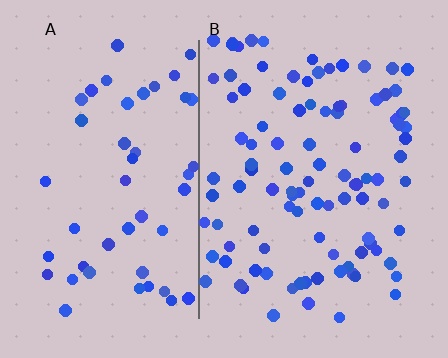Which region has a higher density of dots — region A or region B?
B (the right).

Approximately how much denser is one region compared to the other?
Approximately 2.1× — region B over region A.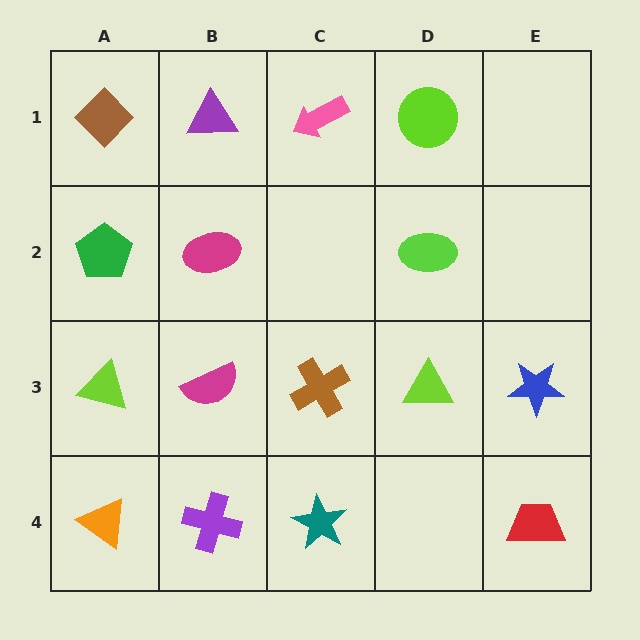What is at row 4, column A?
An orange triangle.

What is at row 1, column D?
A lime circle.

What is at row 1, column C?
A pink arrow.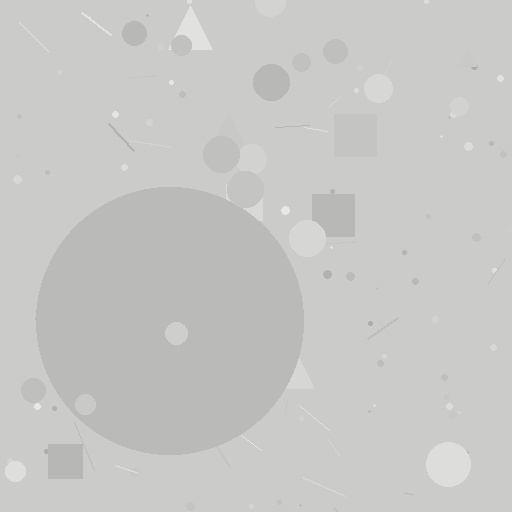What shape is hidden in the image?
A circle is hidden in the image.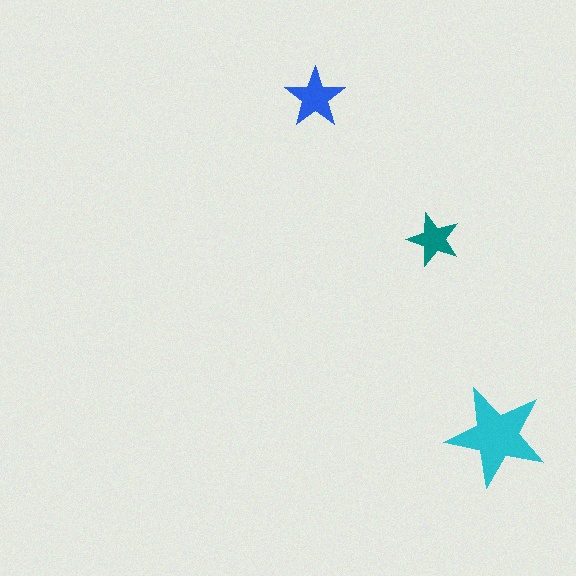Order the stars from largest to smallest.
the cyan one, the blue one, the teal one.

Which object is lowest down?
The cyan star is bottommost.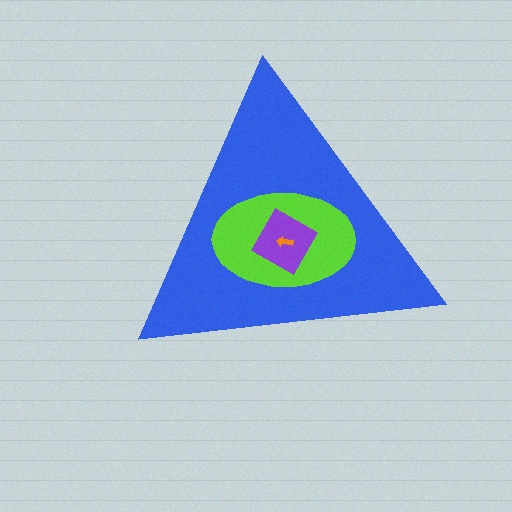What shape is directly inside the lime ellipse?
The purple diamond.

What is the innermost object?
The orange arrow.